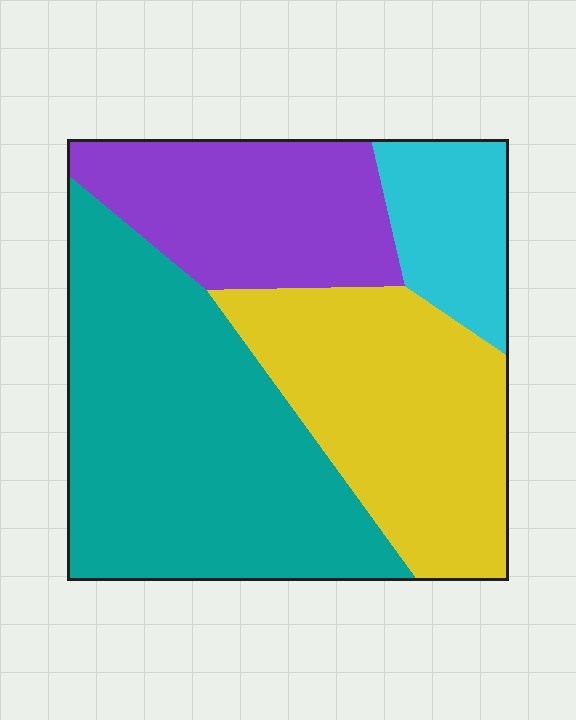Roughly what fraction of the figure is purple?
Purple covers around 20% of the figure.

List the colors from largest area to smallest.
From largest to smallest: teal, yellow, purple, cyan.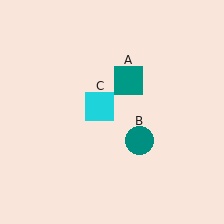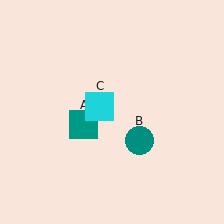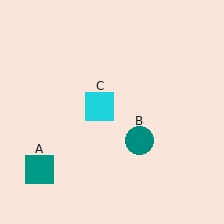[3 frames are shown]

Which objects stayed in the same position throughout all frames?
Teal circle (object B) and cyan square (object C) remained stationary.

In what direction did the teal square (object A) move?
The teal square (object A) moved down and to the left.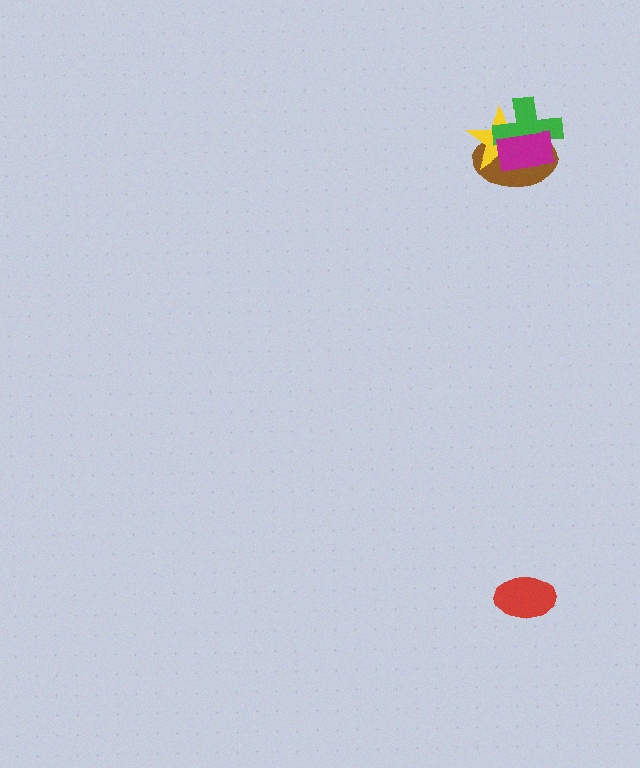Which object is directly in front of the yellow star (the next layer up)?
The green cross is directly in front of the yellow star.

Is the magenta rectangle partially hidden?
No, no other shape covers it.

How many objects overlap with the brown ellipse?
3 objects overlap with the brown ellipse.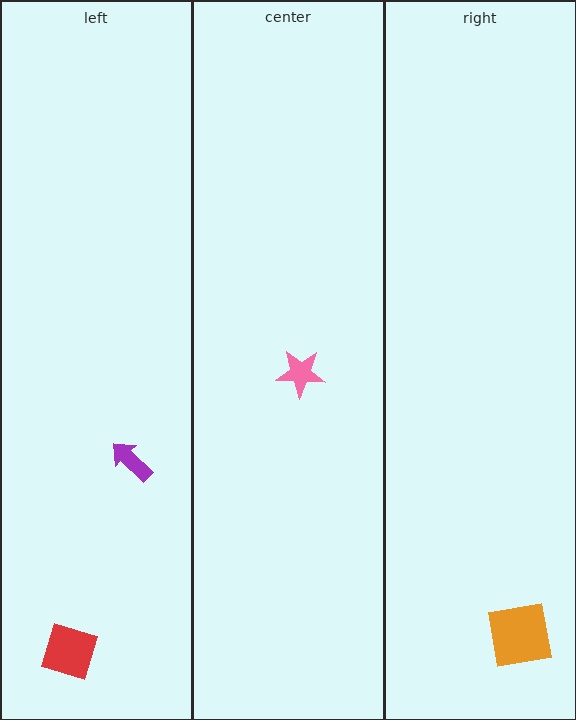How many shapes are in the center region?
1.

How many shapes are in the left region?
2.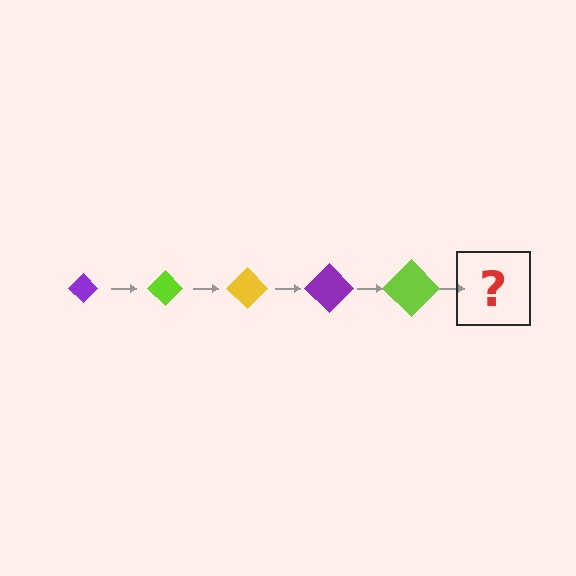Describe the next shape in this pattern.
It should be a yellow diamond, larger than the previous one.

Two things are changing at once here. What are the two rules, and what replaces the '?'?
The two rules are that the diamond grows larger each step and the color cycles through purple, lime, and yellow. The '?' should be a yellow diamond, larger than the previous one.